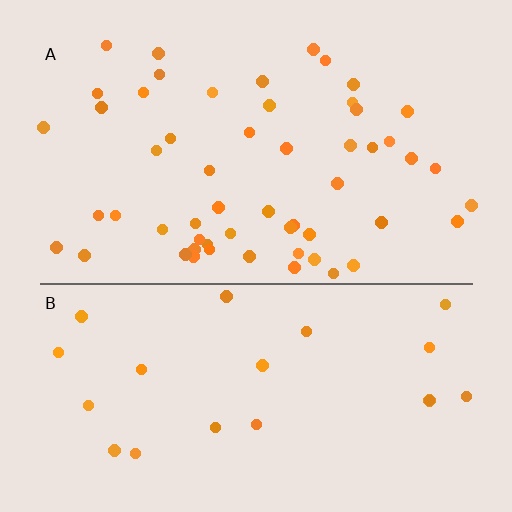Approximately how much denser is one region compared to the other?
Approximately 2.6× — region A over region B.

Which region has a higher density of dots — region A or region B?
A (the top).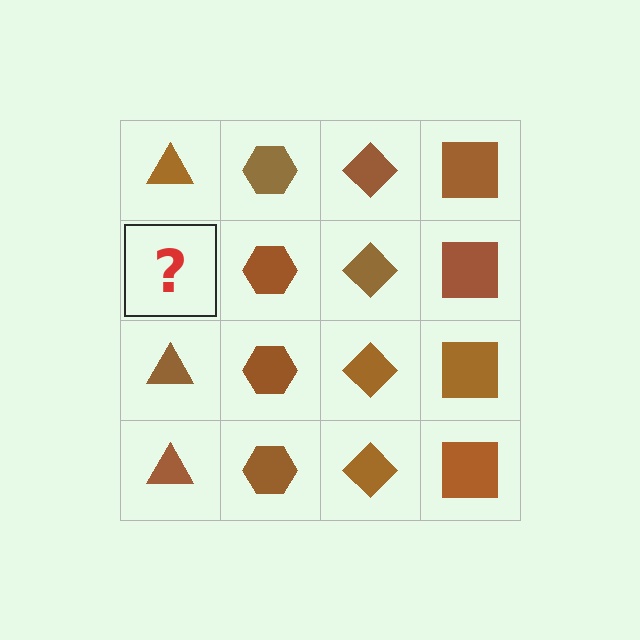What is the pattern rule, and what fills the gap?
The rule is that each column has a consistent shape. The gap should be filled with a brown triangle.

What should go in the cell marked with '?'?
The missing cell should contain a brown triangle.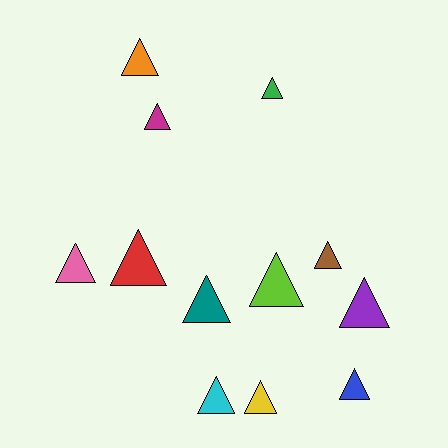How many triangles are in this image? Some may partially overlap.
There are 12 triangles.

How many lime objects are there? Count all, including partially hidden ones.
There is 1 lime object.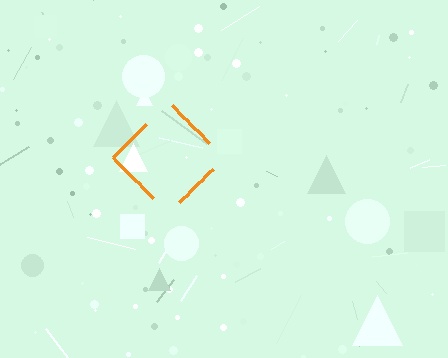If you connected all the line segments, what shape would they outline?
They would outline a diamond.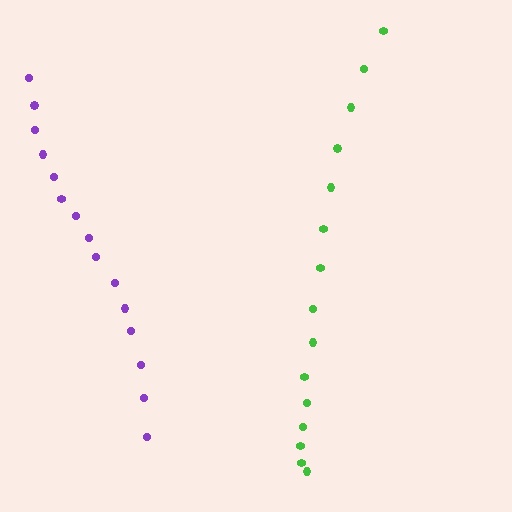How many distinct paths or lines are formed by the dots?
There are 2 distinct paths.